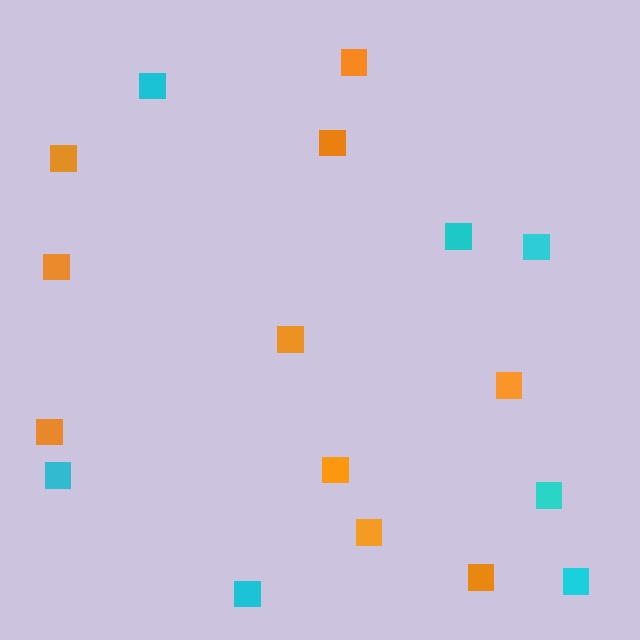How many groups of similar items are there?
There are 2 groups: one group of cyan squares (7) and one group of orange squares (10).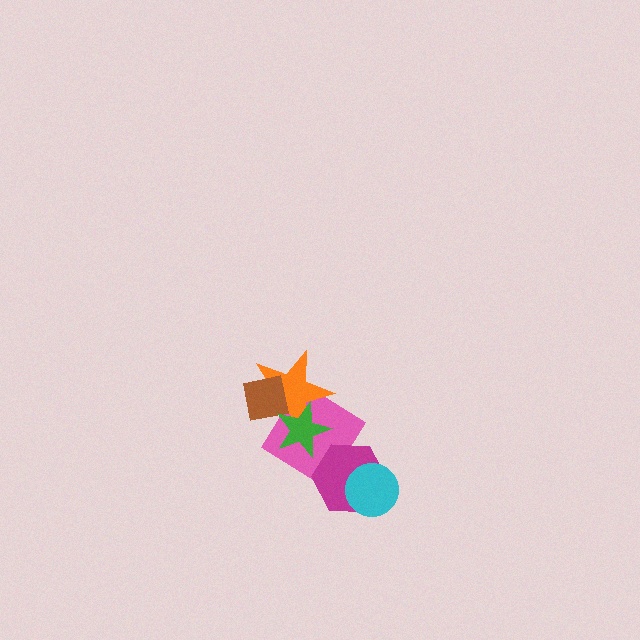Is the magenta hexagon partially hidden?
Yes, it is partially covered by another shape.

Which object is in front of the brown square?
The green star is in front of the brown square.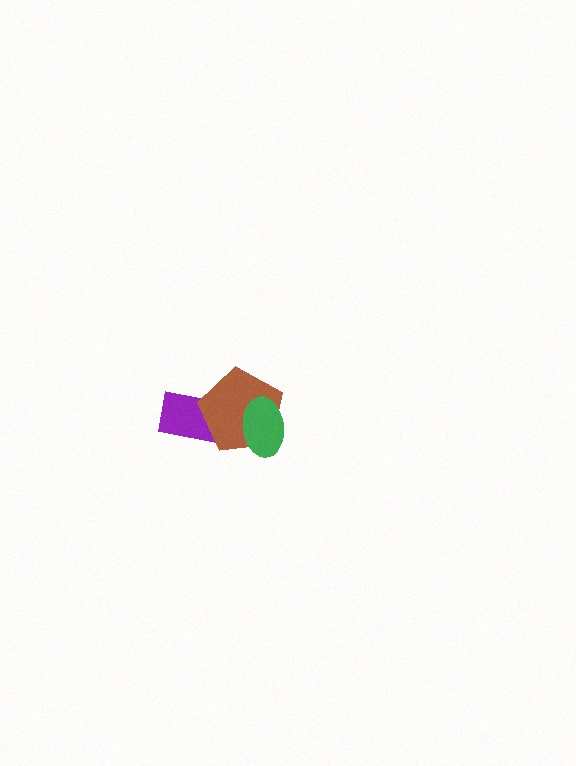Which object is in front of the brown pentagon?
The green ellipse is in front of the brown pentagon.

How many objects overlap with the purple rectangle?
1 object overlaps with the purple rectangle.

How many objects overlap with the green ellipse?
1 object overlaps with the green ellipse.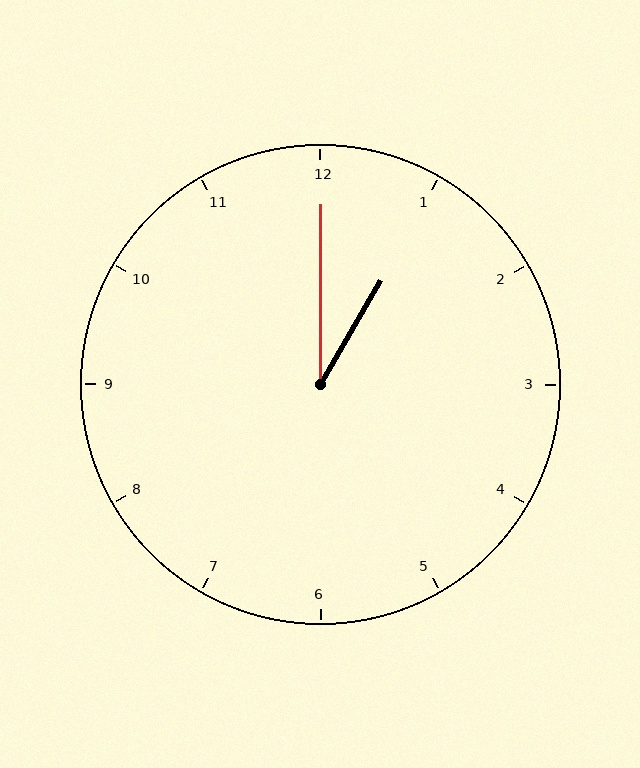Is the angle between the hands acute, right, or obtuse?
It is acute.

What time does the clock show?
1:00.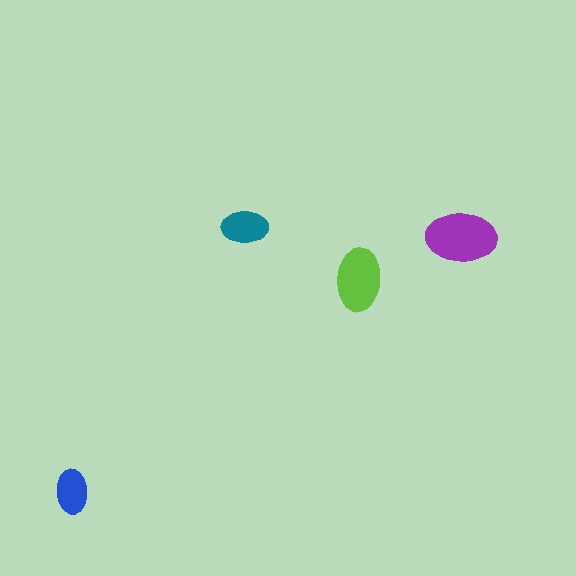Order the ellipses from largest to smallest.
the purple one, the lime one, the teal one, the blue one.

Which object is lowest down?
The blue ellipse is bottommost.